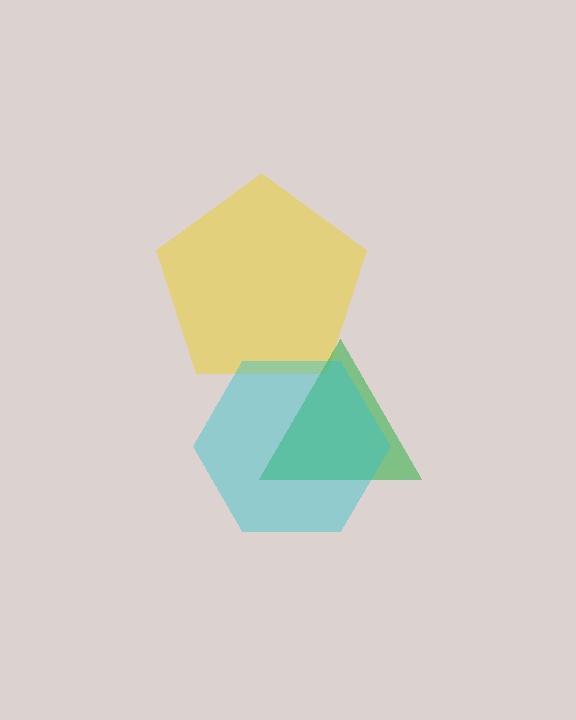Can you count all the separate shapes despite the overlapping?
Yes, there are 3 separate shapes.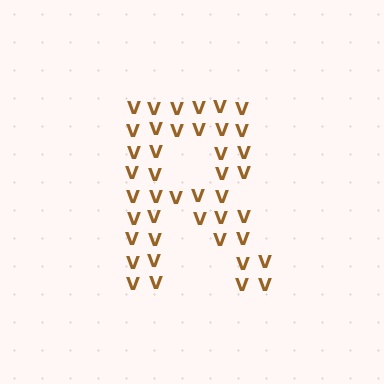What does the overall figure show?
The overall figure shows the letter R.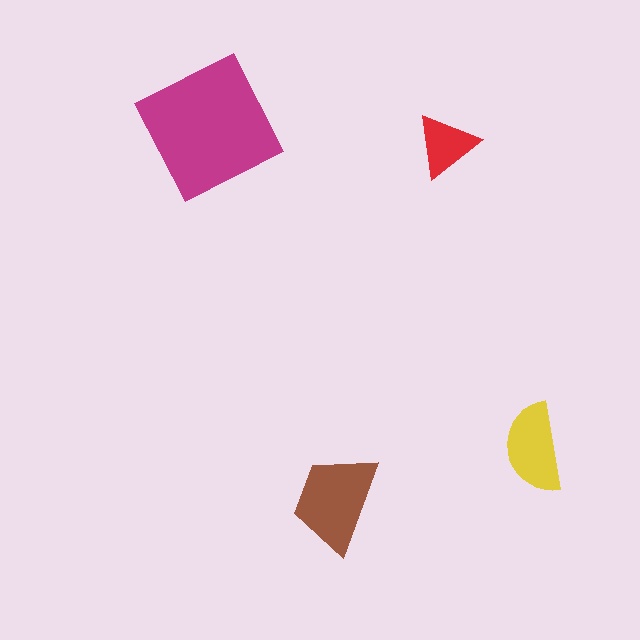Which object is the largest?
The magenta square.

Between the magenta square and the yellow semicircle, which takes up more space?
The magenta square.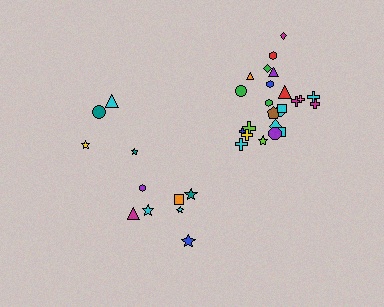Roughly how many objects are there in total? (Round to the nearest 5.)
Roughly 35 objects in total.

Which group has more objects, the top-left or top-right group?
The top-right group.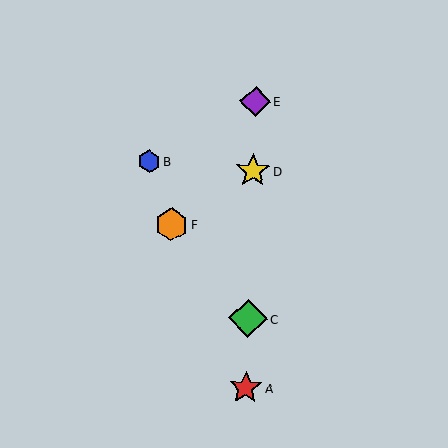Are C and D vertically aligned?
Yes, both are at x≈248.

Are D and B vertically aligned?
No, D is at x≈253 and B is at x≈149.